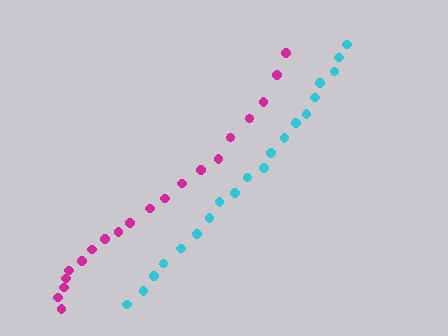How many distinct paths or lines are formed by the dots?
There are 2 distinct paths.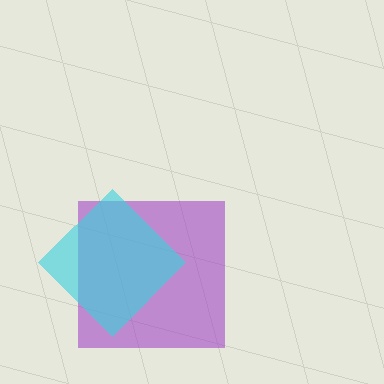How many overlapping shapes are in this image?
There are 2 overlapping shapes in the image.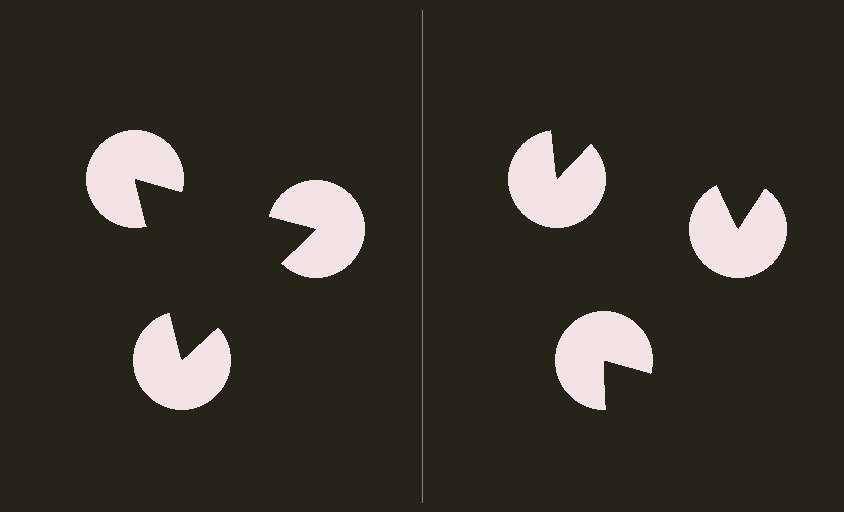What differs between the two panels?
The pac-man discs are positioned identically on both sides; only the wedge orientations differ. On the left they align to a triangle; on the right they are misaligned.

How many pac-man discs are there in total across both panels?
6 — 3 on each side.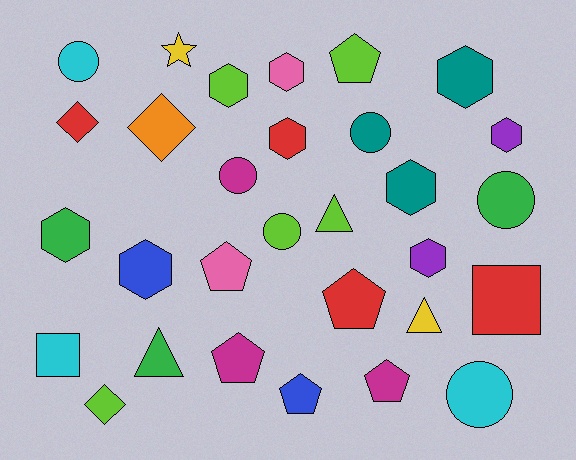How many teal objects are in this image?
There are 3 teal objects.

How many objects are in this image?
There are 30 objects.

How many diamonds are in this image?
There are 3 diamonds.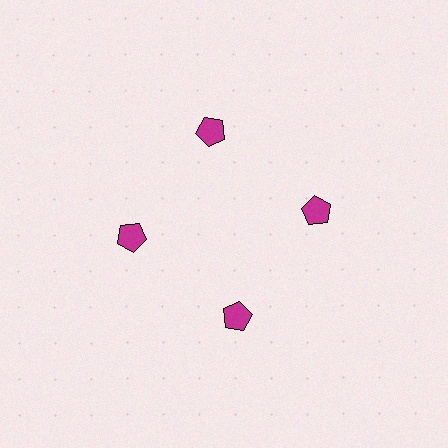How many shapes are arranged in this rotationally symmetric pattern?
There are 4 shapes, arranged in 4 groups of 1.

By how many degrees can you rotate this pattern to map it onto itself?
The pattern maps onto itself every 90 degrees of rotation.